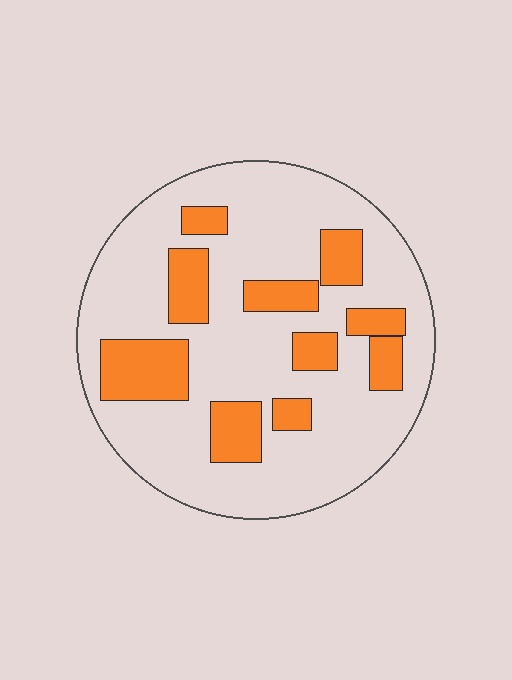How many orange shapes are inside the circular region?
10.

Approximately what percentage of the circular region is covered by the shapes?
Approximately 25%.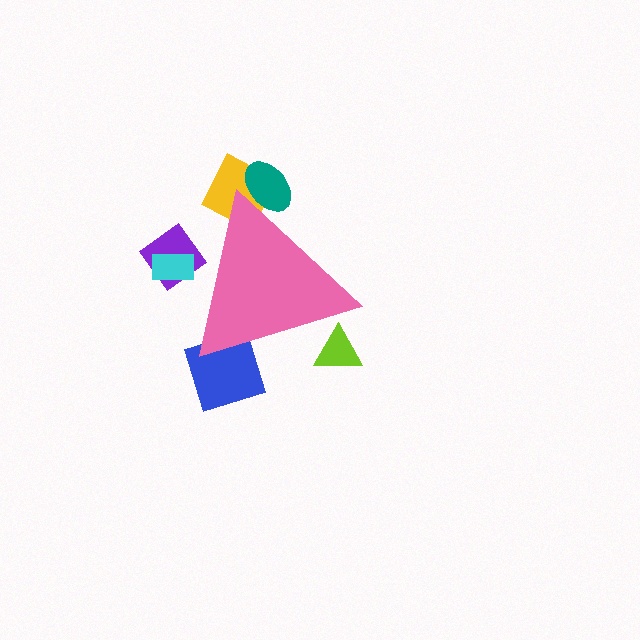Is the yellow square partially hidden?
Yes, the yellow square is partially hidden behind the pink triangle.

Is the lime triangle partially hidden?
Yes, the lime triangle is partially hidden behind the pink triangle.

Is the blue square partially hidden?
Yes, the blue square is partially hidden behind the pink triangle.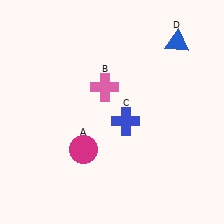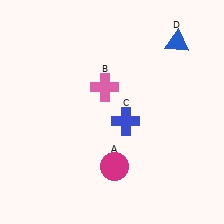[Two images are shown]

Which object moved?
The magenta circle (A) moved right.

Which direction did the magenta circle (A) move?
The magenta circle (A) moved right.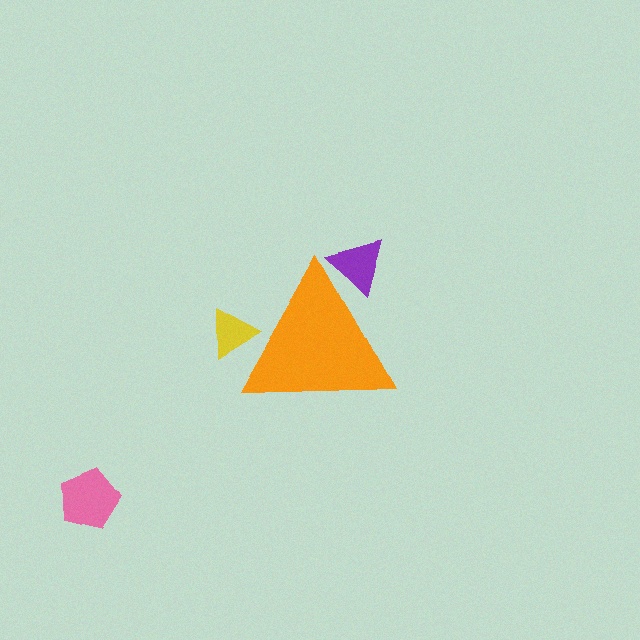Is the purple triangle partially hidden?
Yes, the purple triangle is partially hidden behind the orange triangle.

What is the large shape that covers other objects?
An orange triangle.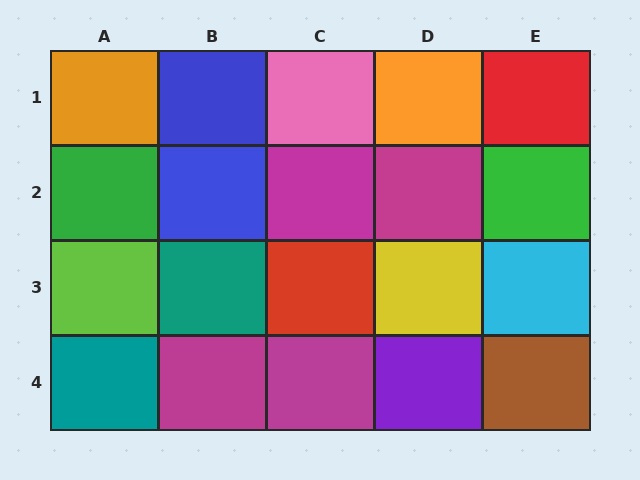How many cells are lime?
1 cell is lime.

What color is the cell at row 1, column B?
Blue.